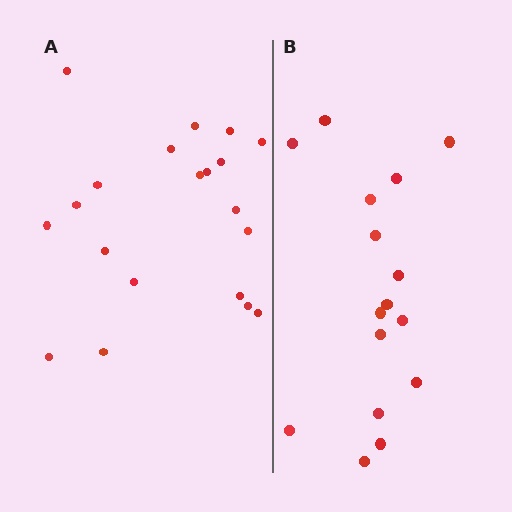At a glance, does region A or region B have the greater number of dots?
Region A (the left region) has more dots.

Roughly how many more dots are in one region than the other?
Region A has about 4 more dots than region B.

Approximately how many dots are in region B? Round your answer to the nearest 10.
About 20 dots. (The exact count is 16, which rounds to 20.)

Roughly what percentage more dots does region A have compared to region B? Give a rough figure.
About 25% more.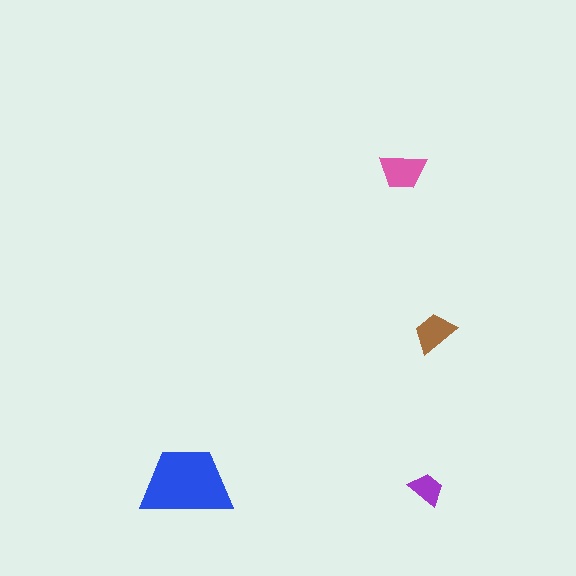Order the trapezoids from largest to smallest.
the blue one, the pink one, the brown one, the purple one.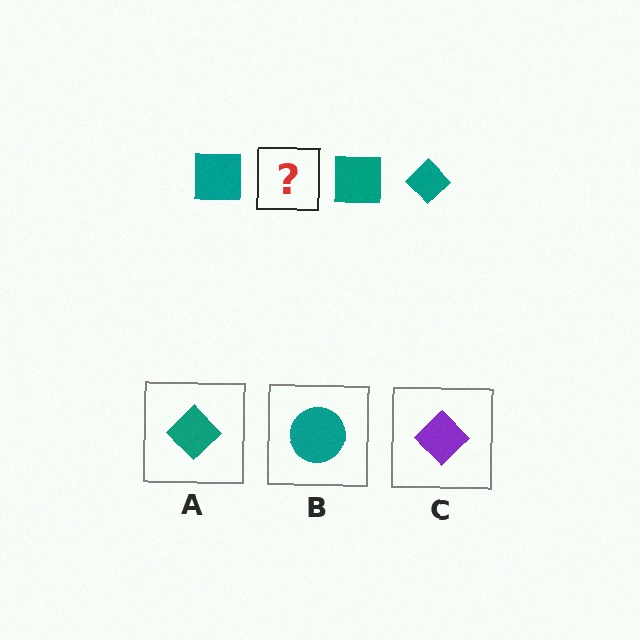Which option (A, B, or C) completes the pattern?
A.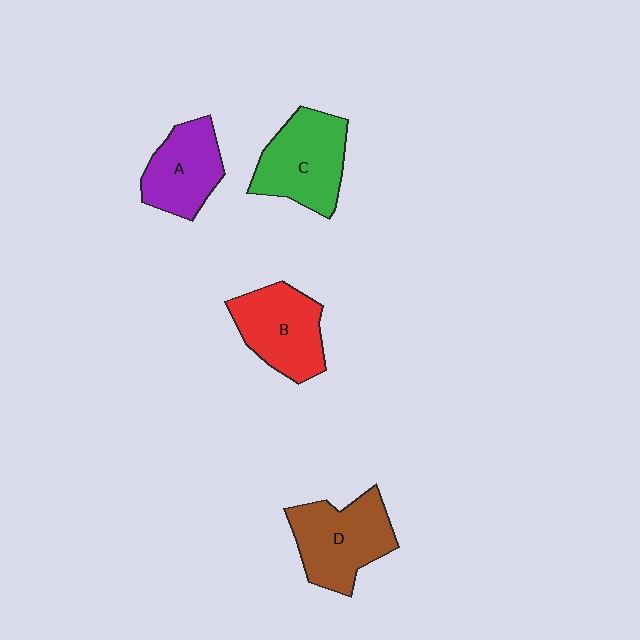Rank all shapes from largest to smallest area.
From largest to smallest: D (brown), C (green), B (red), A (purple).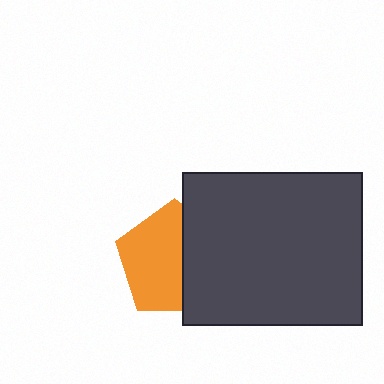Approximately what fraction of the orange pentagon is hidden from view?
Roughly 41% of the orange pentagon is hidden behind the dark gray rectangle.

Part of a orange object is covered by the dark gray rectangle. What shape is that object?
It is a pentagon.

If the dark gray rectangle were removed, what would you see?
You would see the complete orange pentagon.